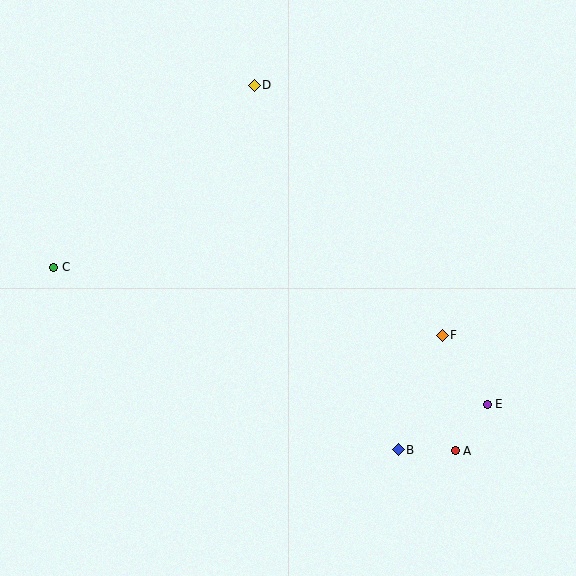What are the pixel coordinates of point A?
Point A is at (455, 451).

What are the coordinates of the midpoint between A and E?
The midpoint between A and E is at (471, 428).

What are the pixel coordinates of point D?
Point D is at (254, 85).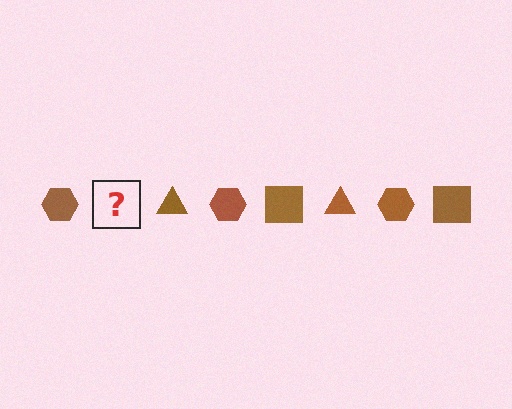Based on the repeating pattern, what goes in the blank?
The blank should be a brown square.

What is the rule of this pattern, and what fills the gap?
The rule is that the pattern cycles through hexagon, square, triangle shapes in brown. The gap should be filled with a brown square.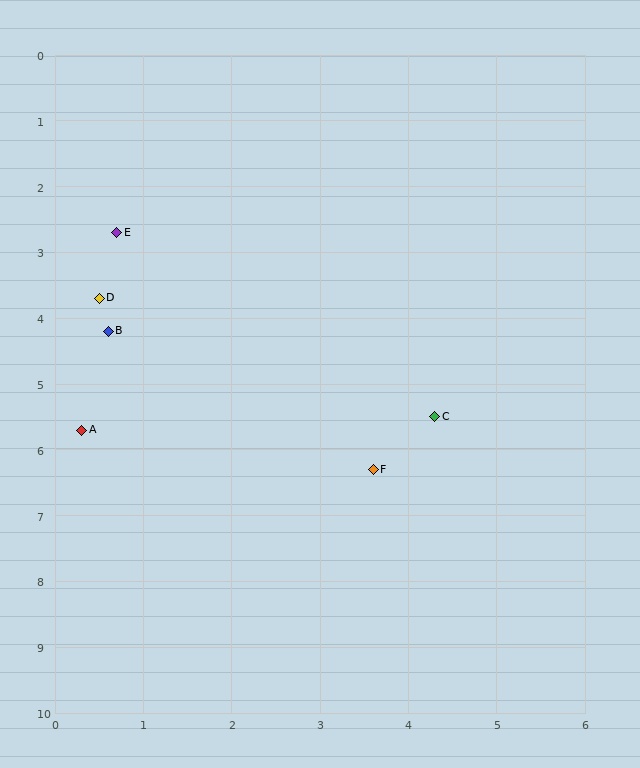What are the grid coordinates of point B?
Point B is at approximately (0.6, 4.2).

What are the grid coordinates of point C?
Point C is at approximately (4.3, 5.5).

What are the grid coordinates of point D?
Point D is at approximately (0.5, 3.7).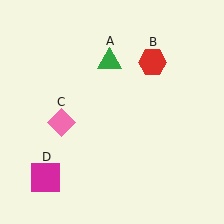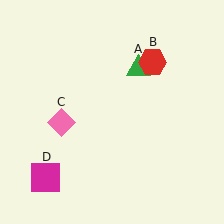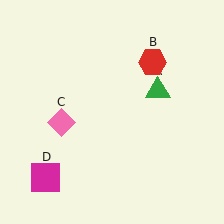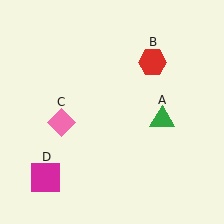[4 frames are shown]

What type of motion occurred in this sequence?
The green triangle (object A) rotated clockwise around the center of the scene.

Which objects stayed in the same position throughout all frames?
Red hexagon (object B) and pink diamond (object C) and magenta square (object D) remained stationary.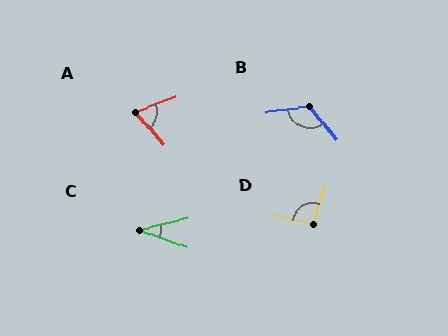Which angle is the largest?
B, at approximately 122 degrees.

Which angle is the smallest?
C, at approximately 34 degrees.